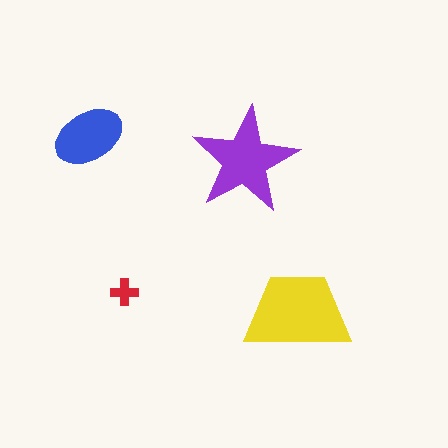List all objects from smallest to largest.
The red cross, the blue ellipse, the purple star, the yellow trapezoid.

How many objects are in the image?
There are 4 objects in the image.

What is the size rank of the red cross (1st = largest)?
4th.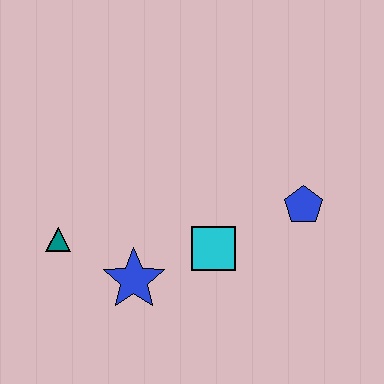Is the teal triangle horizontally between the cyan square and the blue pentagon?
No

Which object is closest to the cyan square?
The blue star is closest to the cyan square.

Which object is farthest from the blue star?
The blue pentagon is farthest from the blue star.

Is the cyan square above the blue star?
Yes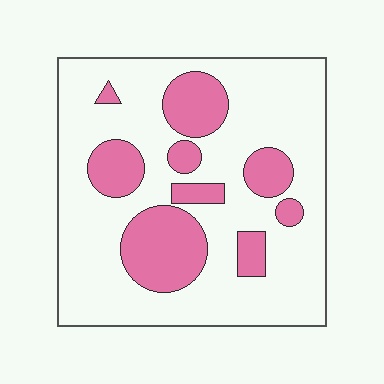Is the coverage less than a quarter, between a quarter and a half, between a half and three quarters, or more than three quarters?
Between a quarter and a half.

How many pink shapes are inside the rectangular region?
9.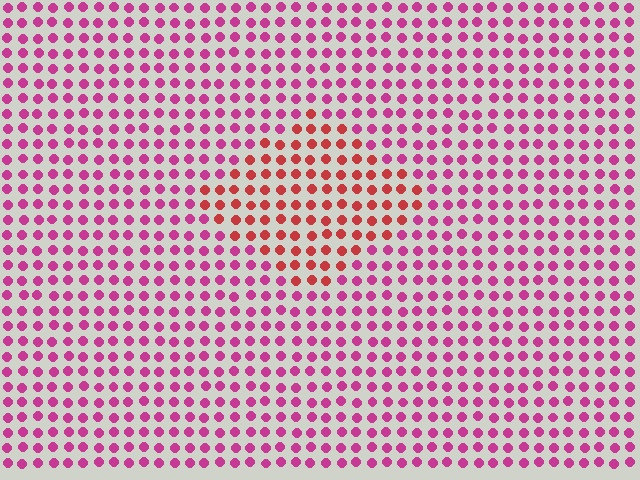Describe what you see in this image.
The image is filled with small magenta elements in a uniform arrangement. A diamond-shaped region is visible where the elements are tinted to a slightly different hue, forming a subtle color boundary.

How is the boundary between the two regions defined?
The boundary is defined purely by a slight shift in hue (about 36 degrees). Spacing, size, and orientation are identical on both sides.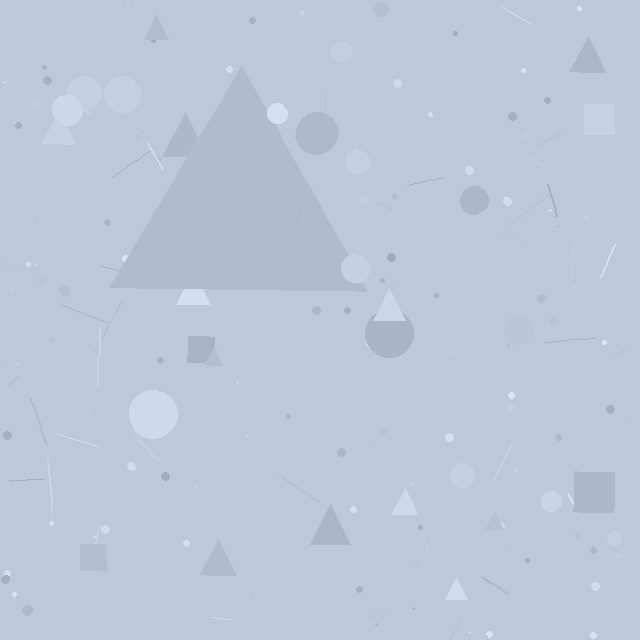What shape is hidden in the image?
A triangle is hidden in the image.